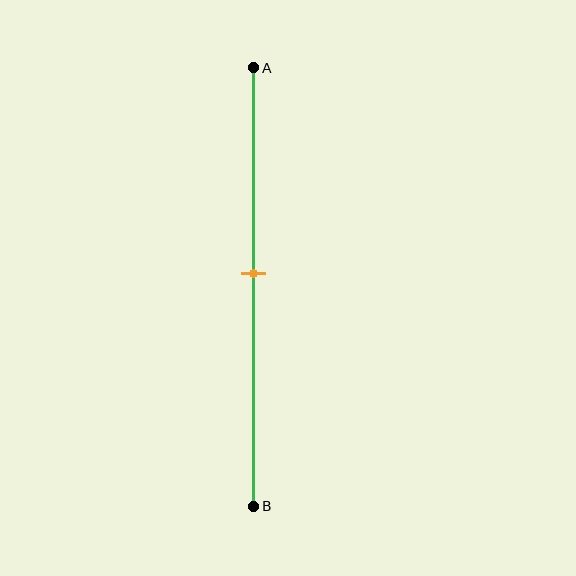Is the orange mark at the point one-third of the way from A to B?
No, the mark is at about 45% from A, not at the 33% one-third point.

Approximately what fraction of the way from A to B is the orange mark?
The orange mark is approximately 45% of the way from A to B.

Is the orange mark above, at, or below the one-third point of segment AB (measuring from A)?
The orange mark is below the one-third point of segment AB.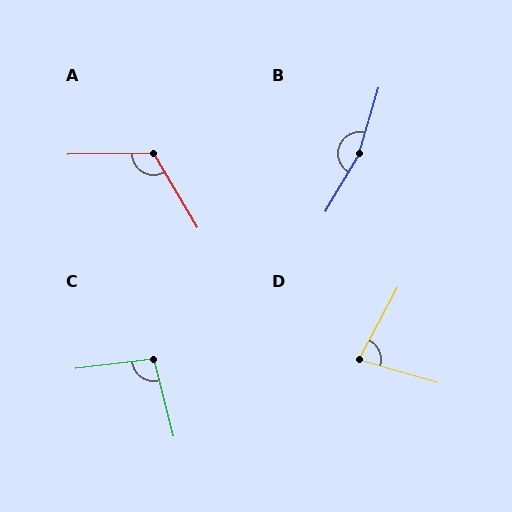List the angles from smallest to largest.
D (78°), C (97°), A (120°), B (167°).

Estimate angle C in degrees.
Approximately 97 degrees.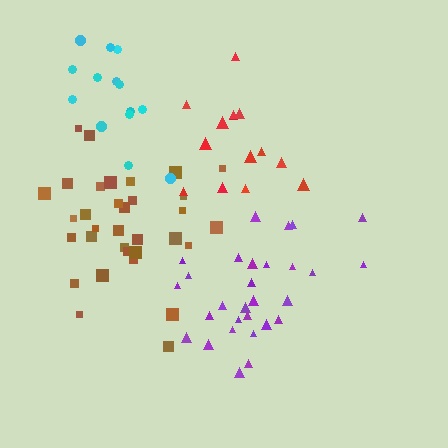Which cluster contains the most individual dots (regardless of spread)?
Brown (33).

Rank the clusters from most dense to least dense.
cyan, brown, purple, red.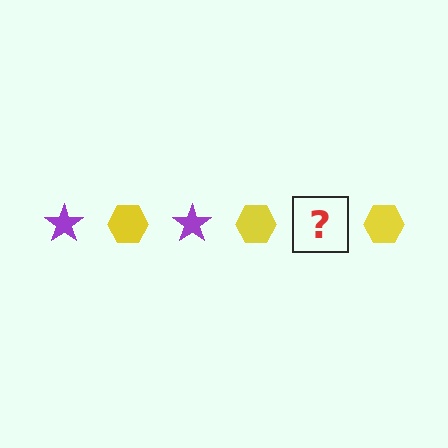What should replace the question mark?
The question mark should be replaced with a purple star.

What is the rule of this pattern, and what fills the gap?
The rule is that the pattern alternates between purple star and yellow hexagon. The gap should be filled with a purple star.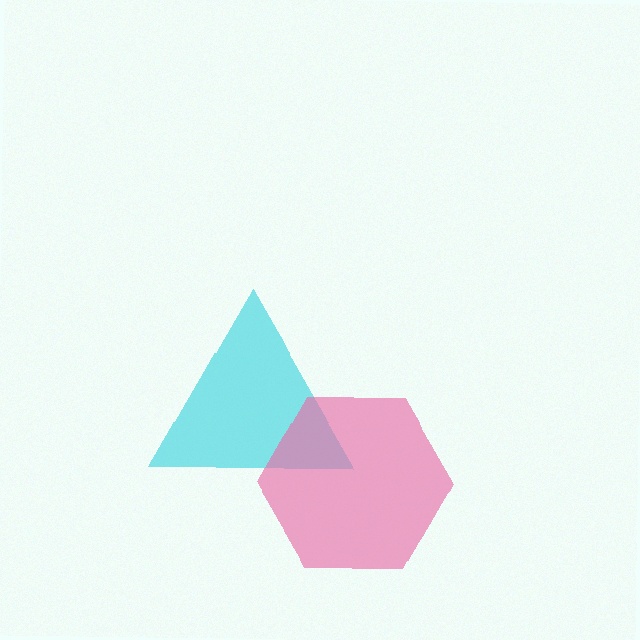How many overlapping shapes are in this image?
There are 2 overlapping shapes in the image.